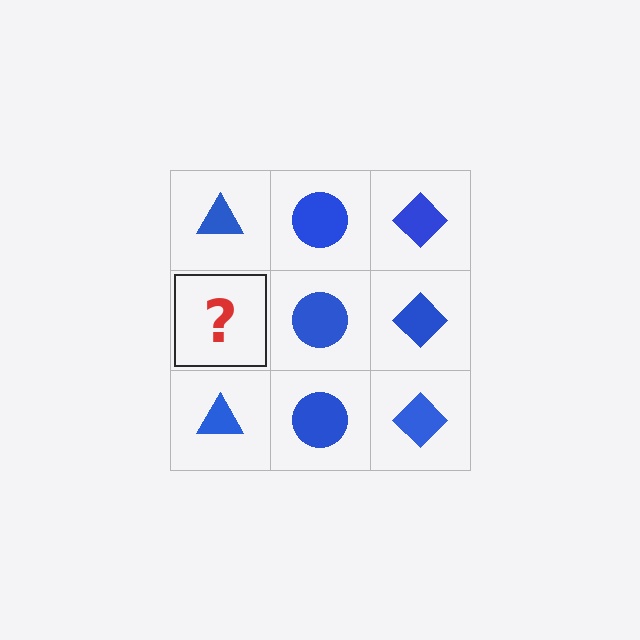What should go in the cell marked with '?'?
The missing cell should contain a blue triangle.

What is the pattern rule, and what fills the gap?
The rule is that each column has a consistent shape. The gap should be filled with a blue triangle.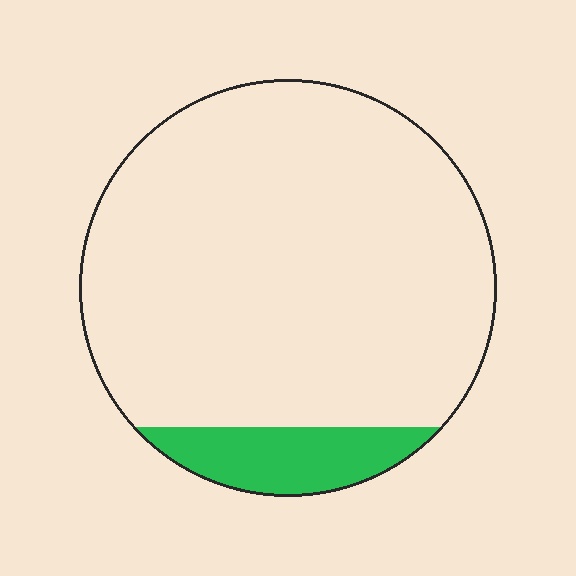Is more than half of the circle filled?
No.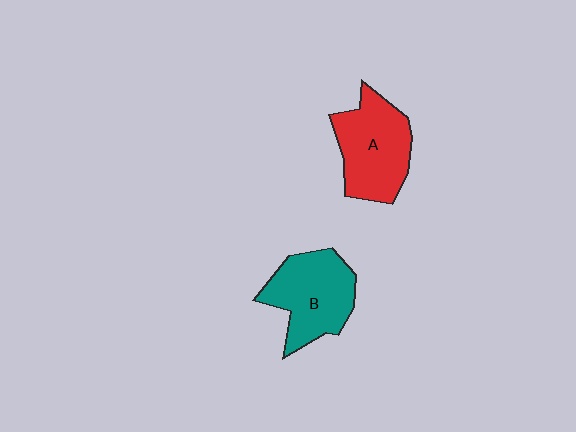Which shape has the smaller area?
Shape B (teal).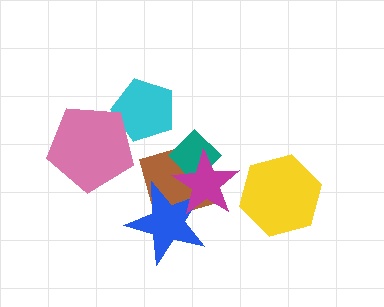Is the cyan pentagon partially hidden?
Yes, it is partially covered by another shape.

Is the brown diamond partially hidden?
Yes, it is partially covered by another shape.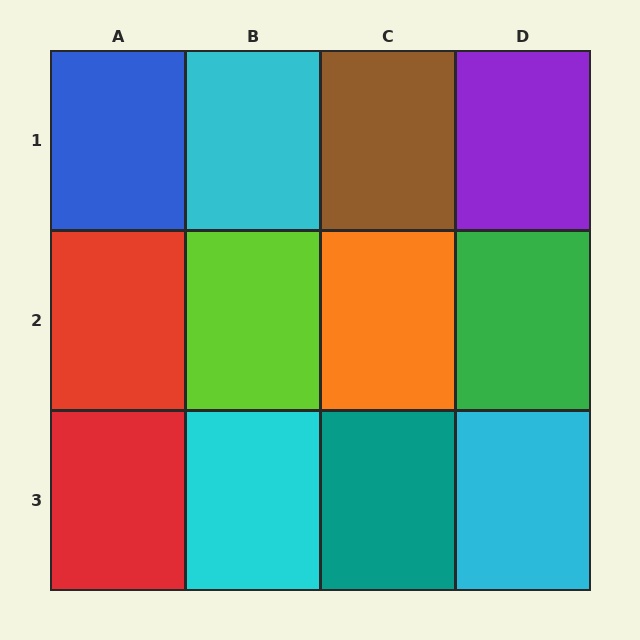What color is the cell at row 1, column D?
Purple.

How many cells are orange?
1 cell is orange.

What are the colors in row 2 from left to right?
Red, lime, orange, green.